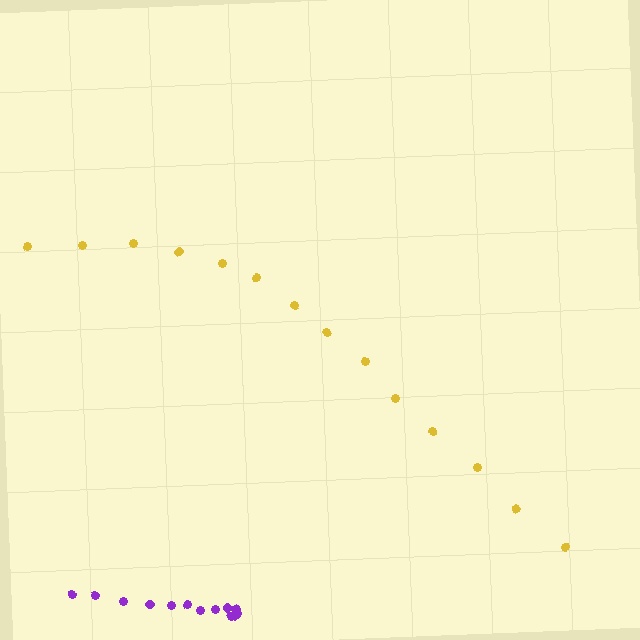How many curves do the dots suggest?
There are 2 distinct paths.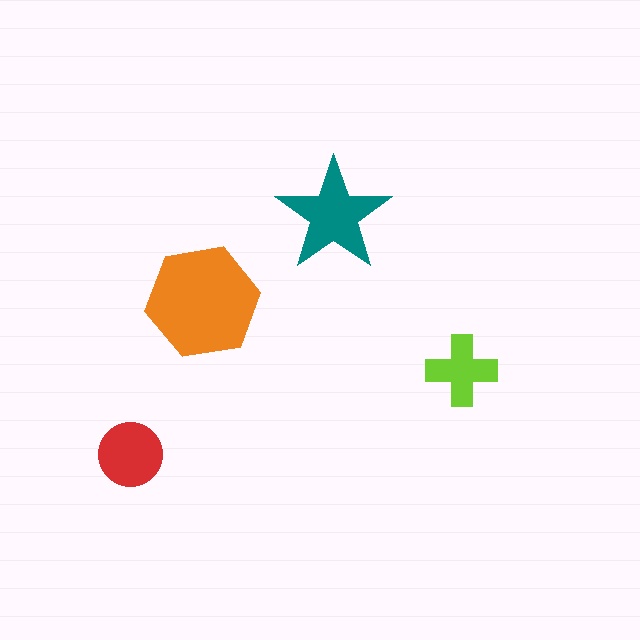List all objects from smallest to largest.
The lime cross, the red circle, the teal star, the orange hexagon.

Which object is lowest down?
The red circle is bottommost.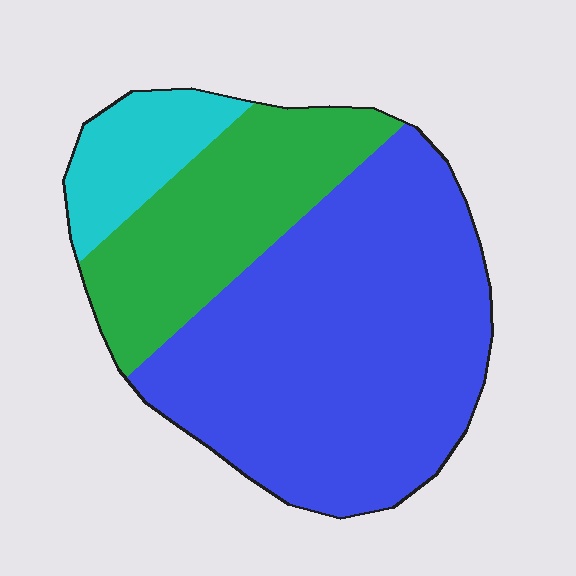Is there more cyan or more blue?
Blue.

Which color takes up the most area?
Blue, at roughly 60%.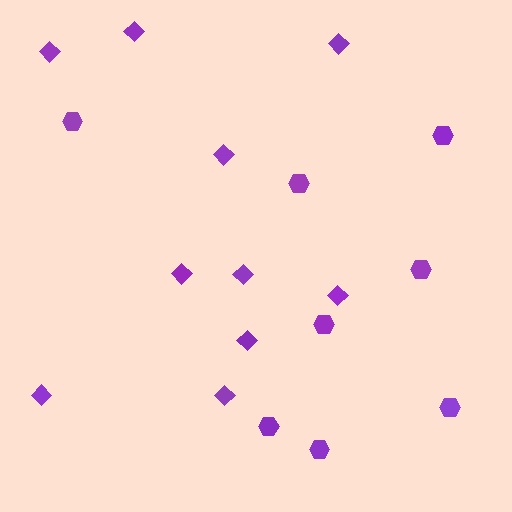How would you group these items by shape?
There are 2 groups: one group of diamonds (10) and one group of hexagons (8).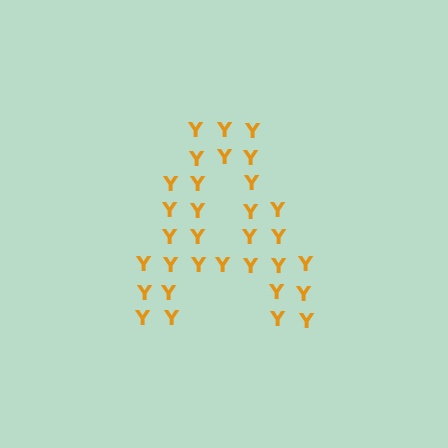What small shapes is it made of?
It is made of small letter Y's.